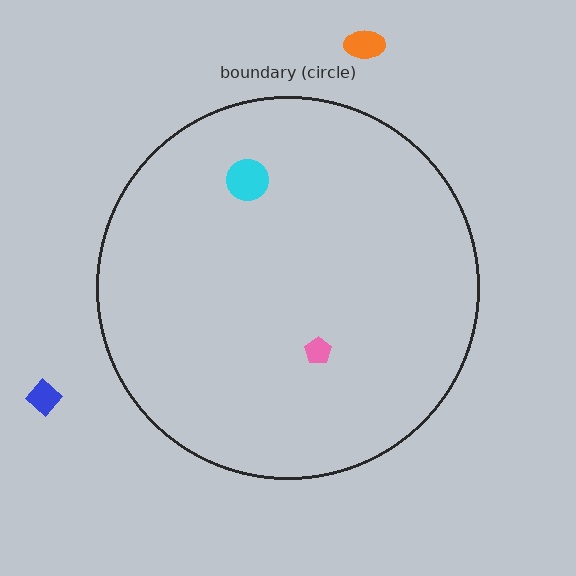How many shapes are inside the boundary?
2 inside, 2 outside.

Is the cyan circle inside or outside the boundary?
Inside.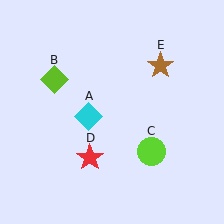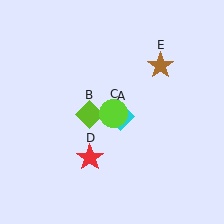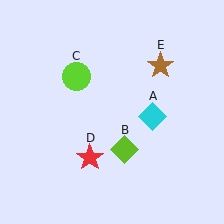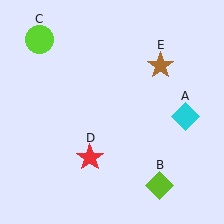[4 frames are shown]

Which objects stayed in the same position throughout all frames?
Red star (object D) and brown star (object E) remained stationary.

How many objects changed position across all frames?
3 objects changed position: cyan diamond (object A), lime diamond (object B), lime circle (object C).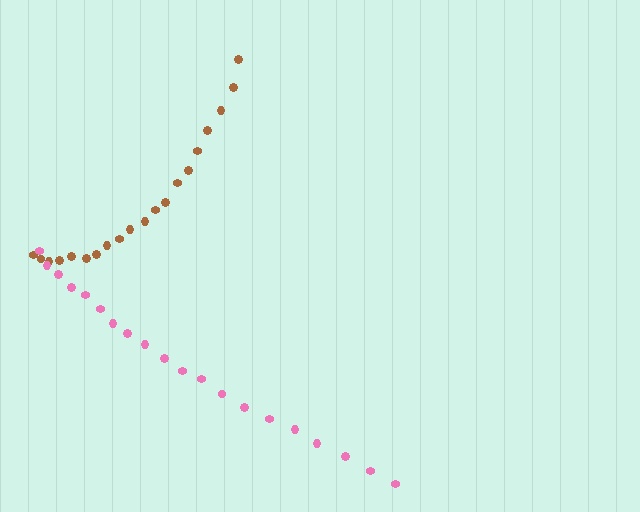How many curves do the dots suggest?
There are 2 distinct paths.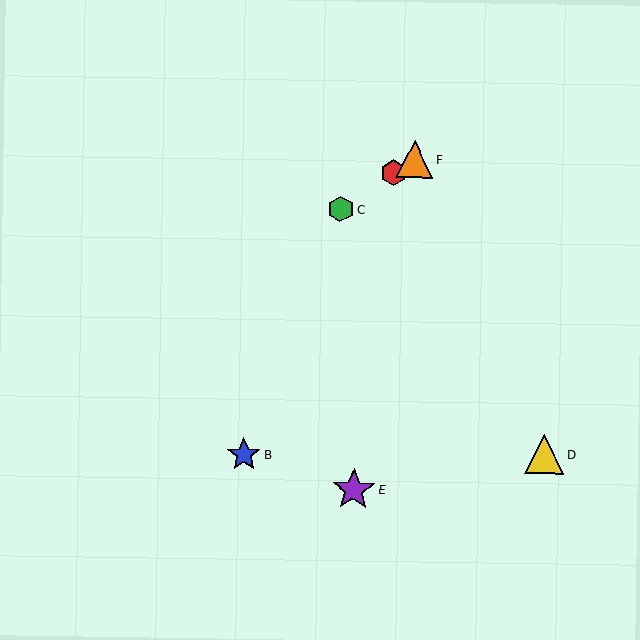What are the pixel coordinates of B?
Object B is at (244, 454).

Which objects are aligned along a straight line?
Objects A, C, F are aligned along a straight line.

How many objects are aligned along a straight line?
3 objects (A, C, F) are aligned along a straight line.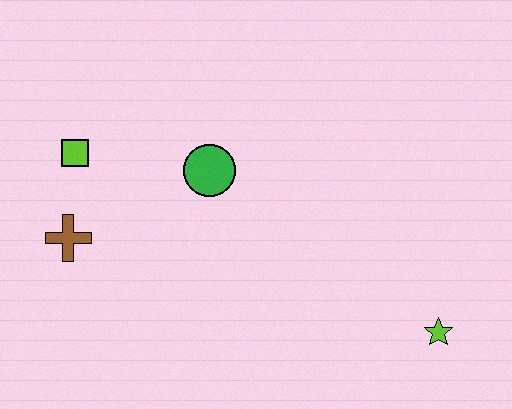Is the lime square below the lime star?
No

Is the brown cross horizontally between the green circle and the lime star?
No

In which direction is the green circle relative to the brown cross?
The green circle is to the right of the brown cross.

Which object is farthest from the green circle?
The lime star is farthest from the green circle.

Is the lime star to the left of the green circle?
No